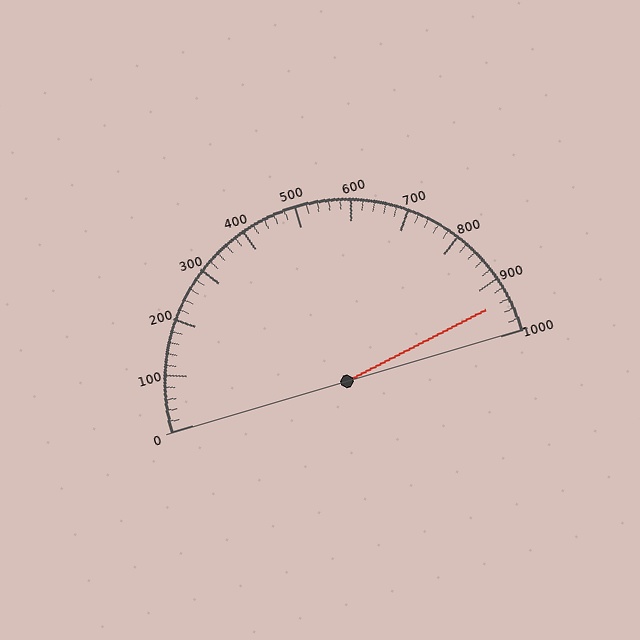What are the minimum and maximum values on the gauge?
The gauge ranges from 0 to 1000.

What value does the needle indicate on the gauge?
The needle indicates approximately 940.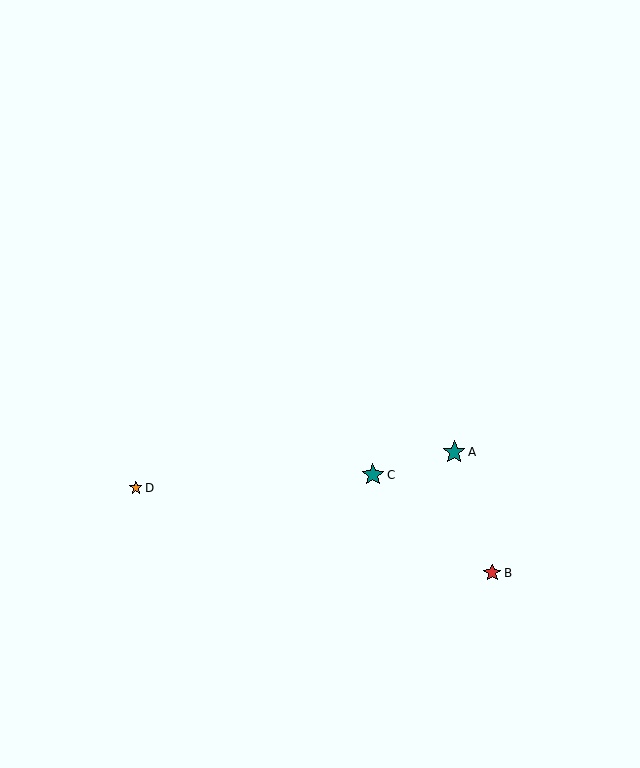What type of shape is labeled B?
Shape B is a red star.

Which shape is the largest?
The teal star (labeled A) is the largest.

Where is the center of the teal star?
The center of the teal star is at (373, 475).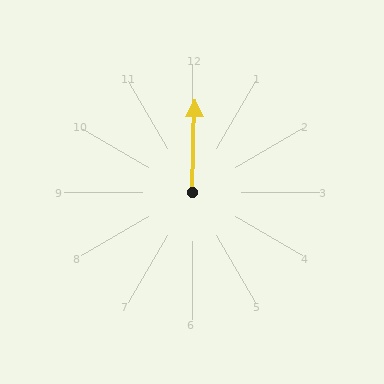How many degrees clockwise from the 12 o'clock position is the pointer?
Approximately 2 degrees.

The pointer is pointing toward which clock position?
Roughly 12 o'clock.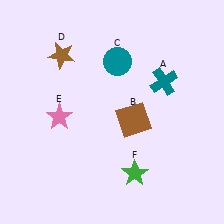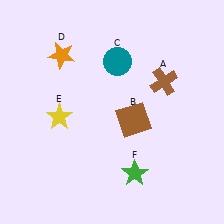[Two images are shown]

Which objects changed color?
A changed from teal to brown. D changed from brown to orange. E changed from pink to yellow.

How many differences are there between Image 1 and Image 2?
There are 3 differences between the two images.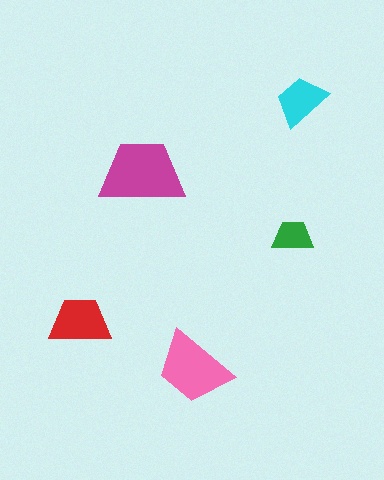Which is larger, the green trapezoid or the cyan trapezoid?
The cyan one.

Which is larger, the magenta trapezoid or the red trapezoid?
The magenta one.